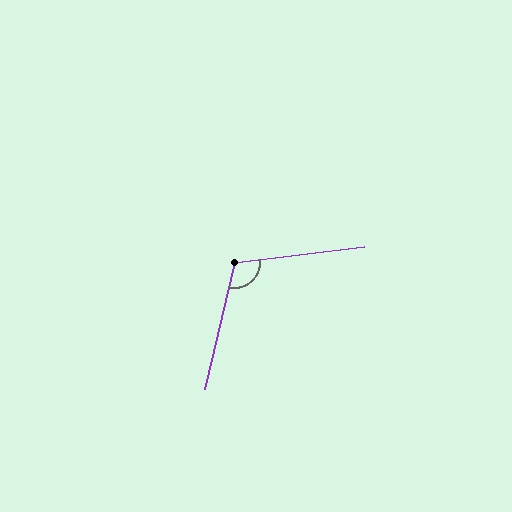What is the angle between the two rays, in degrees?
Approximately 110 degrees.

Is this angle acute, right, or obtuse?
It is obtuse.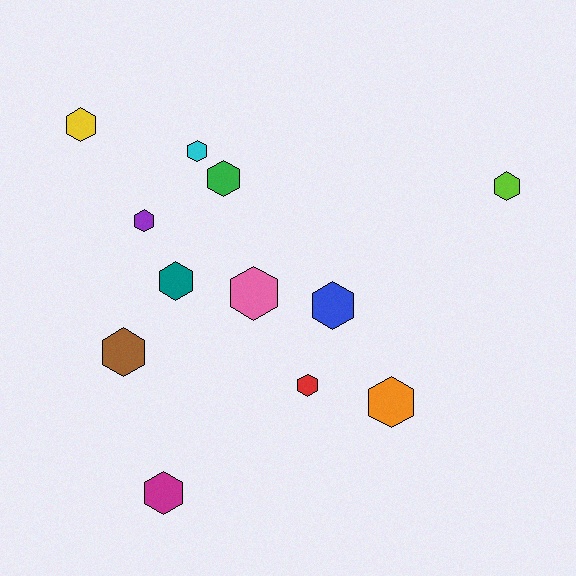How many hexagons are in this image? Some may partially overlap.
There are 12 hexagons.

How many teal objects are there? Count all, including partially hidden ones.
There is 1 teal object.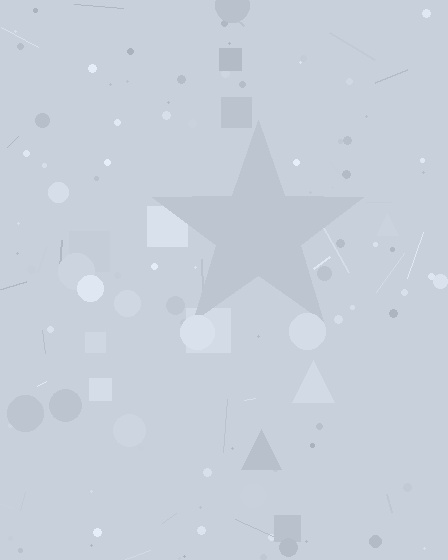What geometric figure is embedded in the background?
A star is embedded in the background.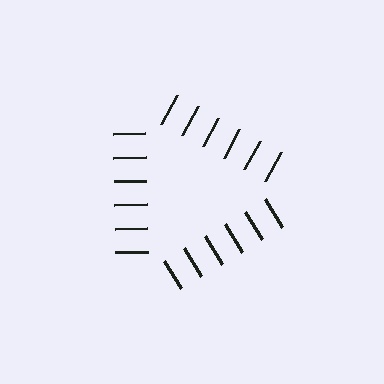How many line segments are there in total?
18 — 6 along each of the 3 edges.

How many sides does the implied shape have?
3 sides — the line-ends trace a triangle.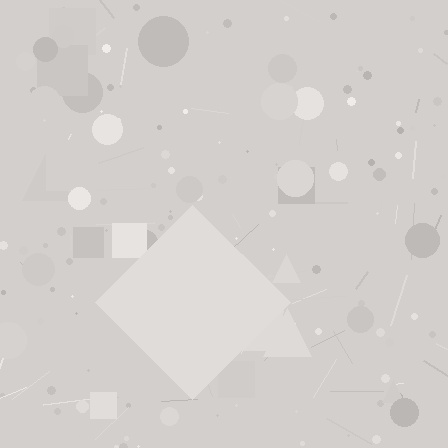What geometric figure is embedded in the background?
A diamond is embedded in the background.